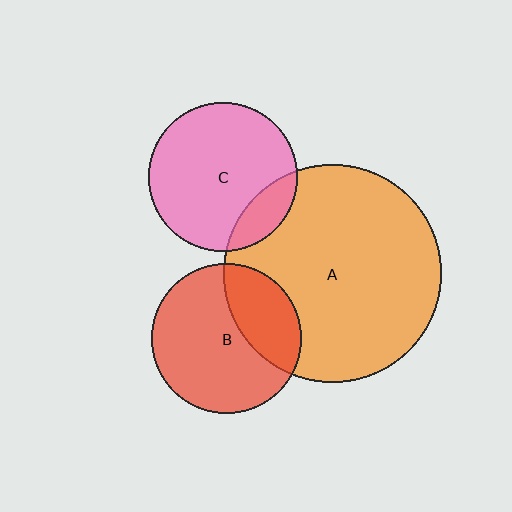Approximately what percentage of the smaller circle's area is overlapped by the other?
Approximately 30%.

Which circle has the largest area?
Circle A (orange).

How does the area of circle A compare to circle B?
Approximately 2.1 times.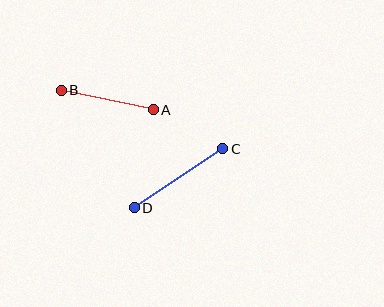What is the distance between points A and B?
The distance is approximately 94 pixels.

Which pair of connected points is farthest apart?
Points C and D are farthest apart.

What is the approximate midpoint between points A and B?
The midpoint is at approximately (107, 100) pixels.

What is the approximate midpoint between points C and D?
The midpoint is at approximately (179, 178) pixels.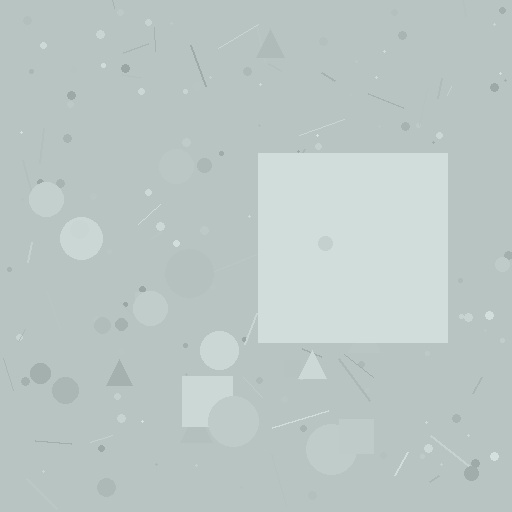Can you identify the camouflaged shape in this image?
The camouflaged shape is a square.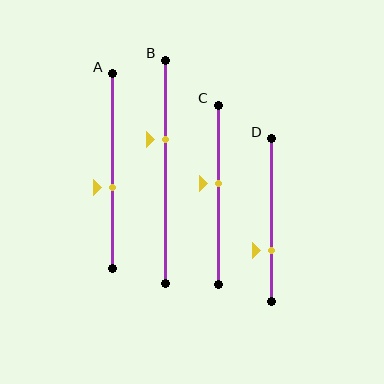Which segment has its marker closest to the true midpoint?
Segment C has its marker closest to the true midpoint.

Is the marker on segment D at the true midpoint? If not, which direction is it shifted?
No, the marker on segment D is shifted downward by about 19% of the segment length.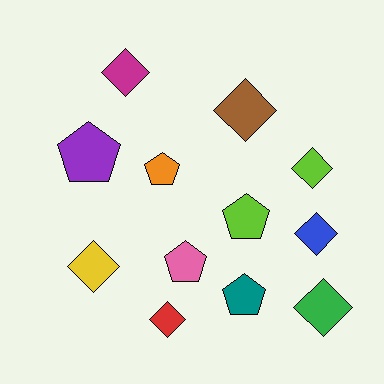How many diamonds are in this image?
There are 7 diamonds.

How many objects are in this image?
There are 12 objects.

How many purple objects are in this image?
There is 1 purple object.